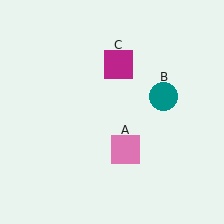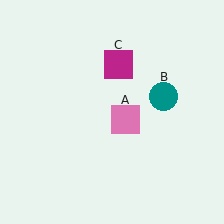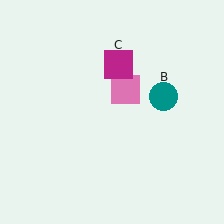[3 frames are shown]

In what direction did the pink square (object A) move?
The pink square (object A) moved up.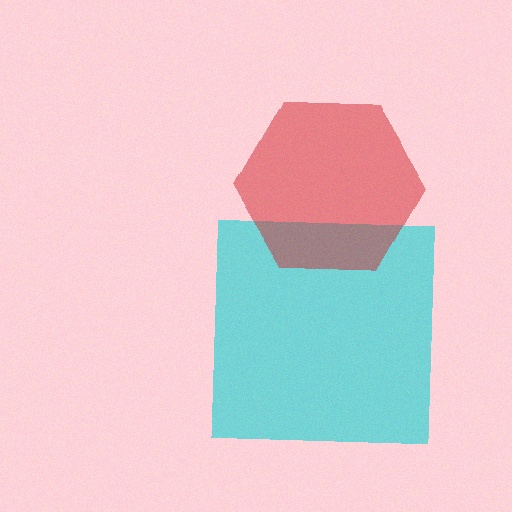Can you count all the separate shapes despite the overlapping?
Yes, there are 2 separate shapes.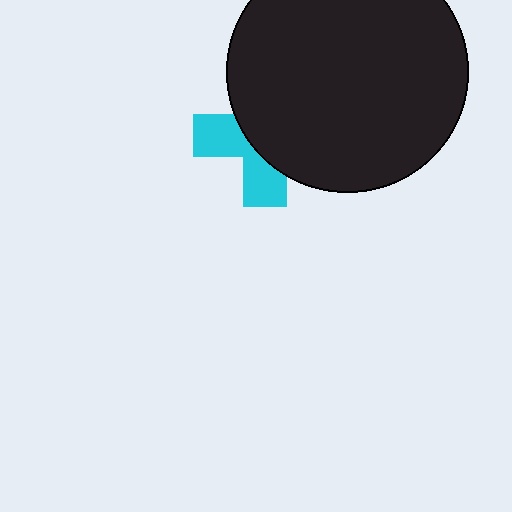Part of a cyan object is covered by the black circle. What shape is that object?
It is a cross.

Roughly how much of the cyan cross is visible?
A small part of it is visible (roughly 39%).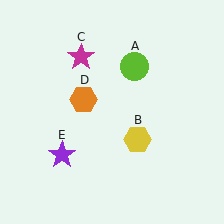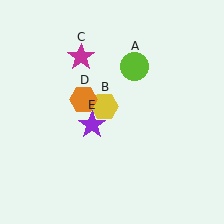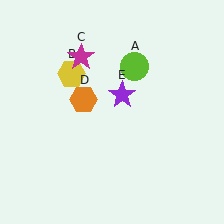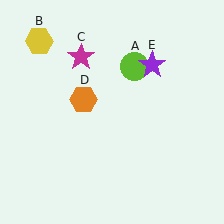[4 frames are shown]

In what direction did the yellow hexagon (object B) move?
The yellow hexagon (object B) moved up and to the left.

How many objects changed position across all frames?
2 objects changed position: yellow hexagon (object B), purple star (object E).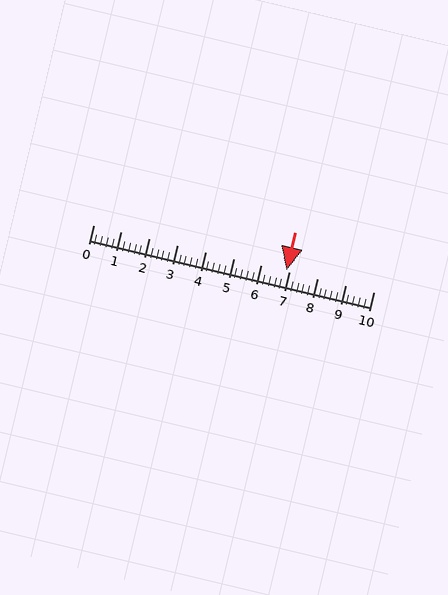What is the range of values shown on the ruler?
The ruler shows values from 0 to 10.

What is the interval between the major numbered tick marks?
The major tick marks are spaced 1 units apart.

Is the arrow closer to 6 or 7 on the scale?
The arrow is closer to 7.